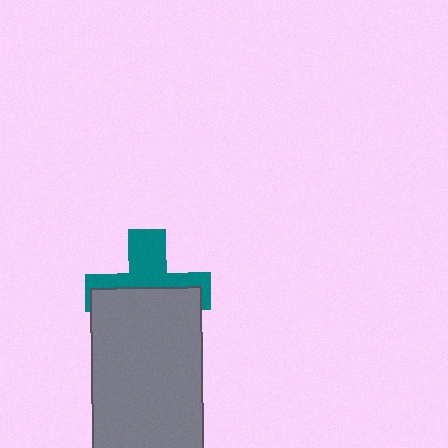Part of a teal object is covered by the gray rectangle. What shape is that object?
It is a cross.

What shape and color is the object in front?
The object in front is a gray rectangle.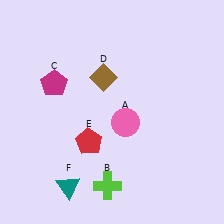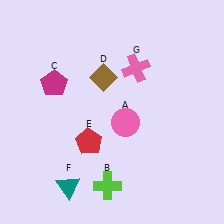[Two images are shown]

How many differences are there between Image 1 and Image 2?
There is 1 difference between the two images.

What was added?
A pink cross (G) was added in Image 2.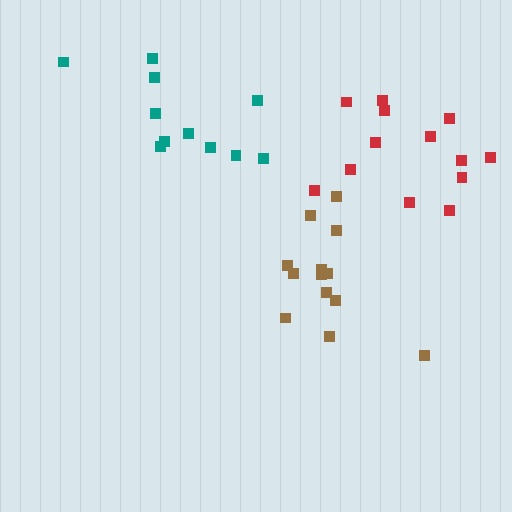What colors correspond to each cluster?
The clusters are colored: brown, teal, red.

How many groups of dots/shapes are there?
There are 3 groups.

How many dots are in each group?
Group 1: 13 dots, Group 2: 11 dots, Group 3: 13 dots (37 total).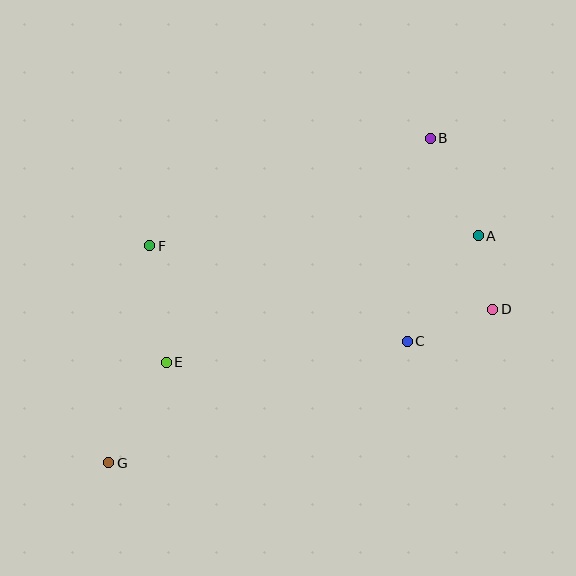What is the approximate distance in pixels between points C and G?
The distance between C and G is approximately 322 pixels.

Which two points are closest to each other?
Points A and D are closest to each other.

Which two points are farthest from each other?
Points B and G are farthest from each other.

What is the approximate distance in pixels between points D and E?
The distance between D and E is approximately 331 pixels.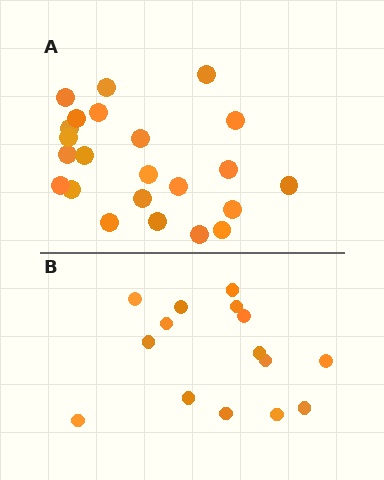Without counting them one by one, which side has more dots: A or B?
Region A (the top region) has more dots.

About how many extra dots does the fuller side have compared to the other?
Region A has roughly 8 or so more dots than region B.